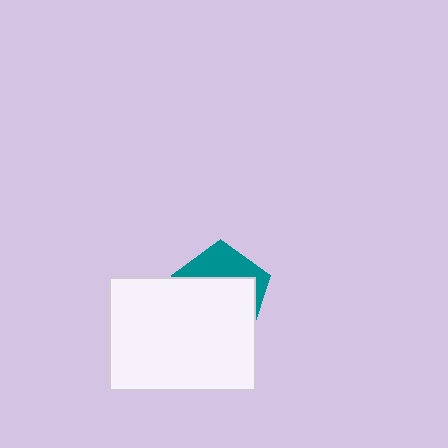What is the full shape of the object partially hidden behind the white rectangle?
The partially hidden object is a teal pentagon.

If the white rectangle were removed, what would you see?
You would see the complete teal pentagon.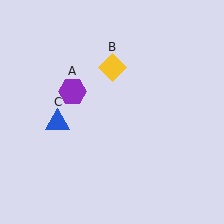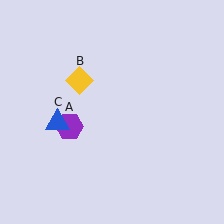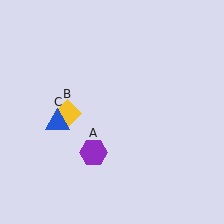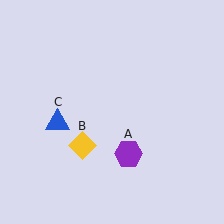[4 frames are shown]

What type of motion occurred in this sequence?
The purple hexagon (object A), yellow diamond (object B) rotated counterclockwise around the center of the scene.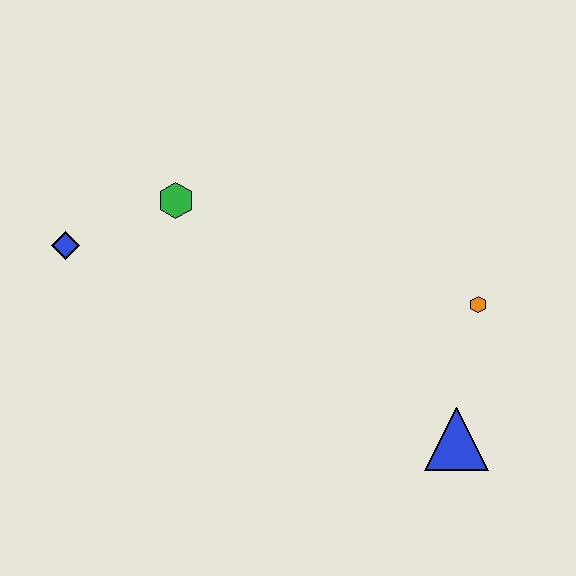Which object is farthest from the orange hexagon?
The blue diamond is farthest from the orange hexagon.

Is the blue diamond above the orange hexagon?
Yes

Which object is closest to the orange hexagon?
The blue triangle is closest to the orange hexagon.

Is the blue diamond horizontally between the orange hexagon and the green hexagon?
No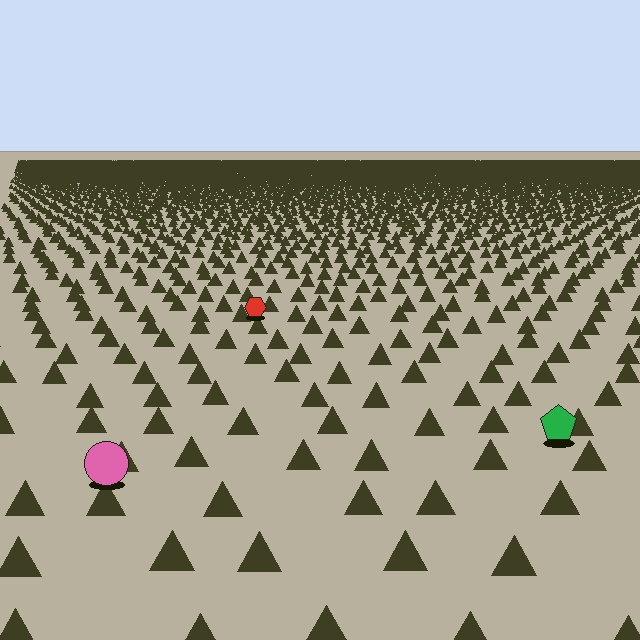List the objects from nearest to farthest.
From nearest to farthest: the pink circle, the green pentagon, the red hexagon.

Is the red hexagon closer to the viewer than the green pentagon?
No. The green pentagon is closer — you can tell from the texture gradient: the ground texture is coarser near it.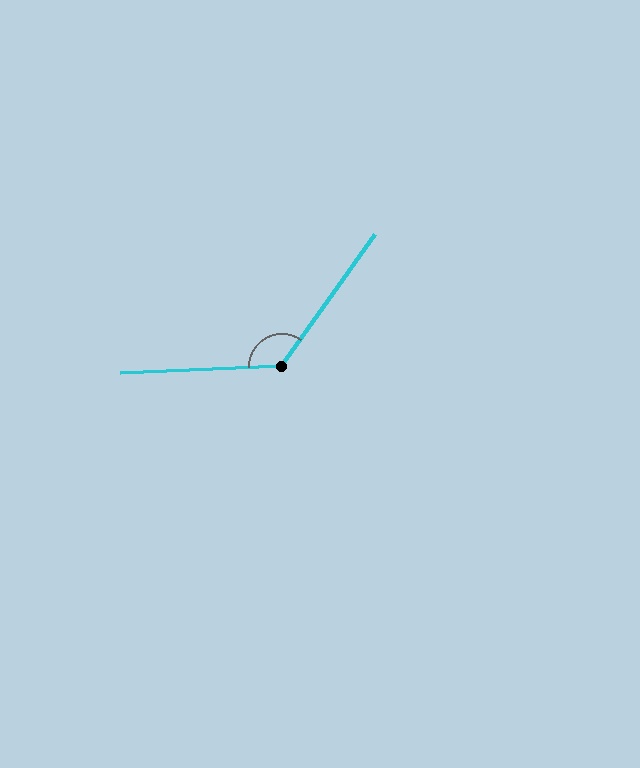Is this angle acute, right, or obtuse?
It is obtuse.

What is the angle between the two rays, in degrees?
Approximately 128 degrees.